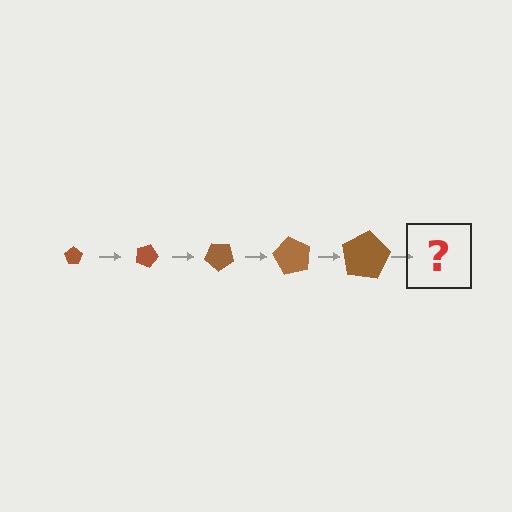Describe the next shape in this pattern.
It should be a pentagon, larger than the previous one and rotated 100 degrees from the start.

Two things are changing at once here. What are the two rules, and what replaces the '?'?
The two rules are that the pentagon grows larger each step and it rotates 20 degrees each step. The '?' should be a pentagon, larger than the previous one and rotated 100 degrees from the start.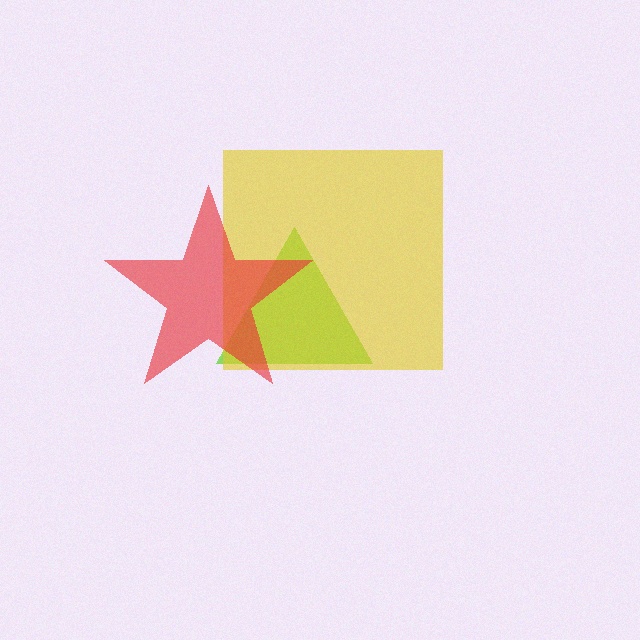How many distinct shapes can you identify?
There are 3 distinct shapes: a lime triangle, a yellow square, a red star.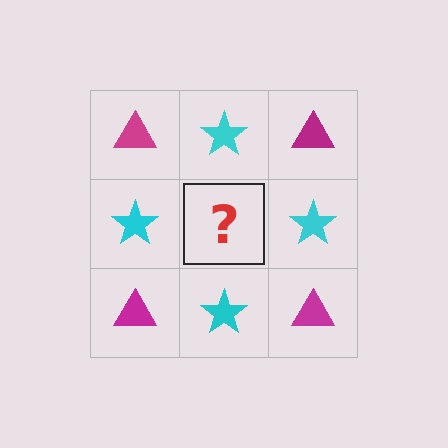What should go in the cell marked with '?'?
The missing cell should contain a magenta triangle.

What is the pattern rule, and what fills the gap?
The rule is that it alternates magenta triangle and cyan star in a checkerboard pattern. The gap should be filled with a magenta triangle.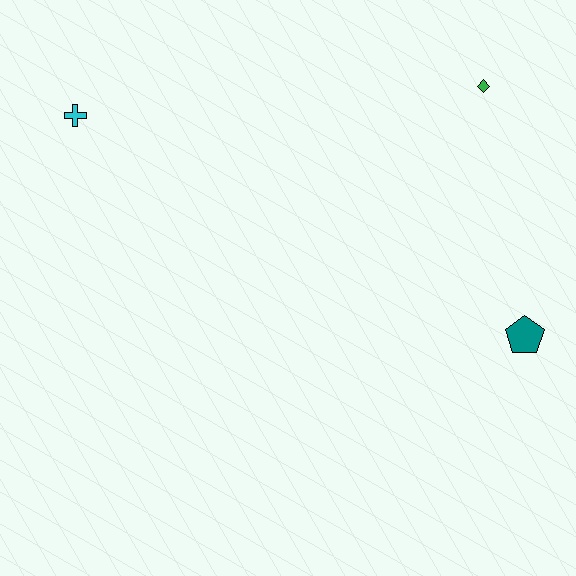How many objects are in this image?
There are 3 objects.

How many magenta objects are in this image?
There are no magenta objects.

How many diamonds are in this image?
There is 1 diamond.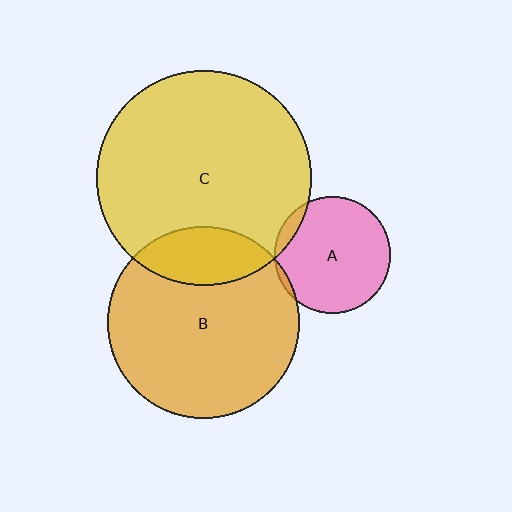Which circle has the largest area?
Circle C (yellow).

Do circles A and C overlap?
Yes.